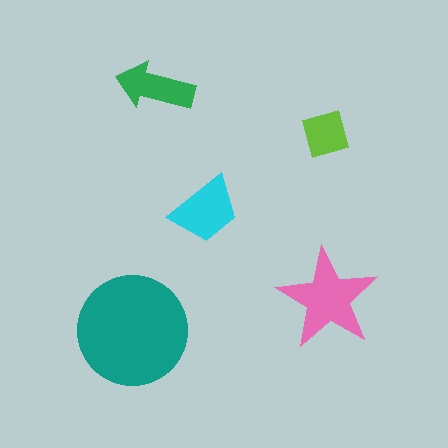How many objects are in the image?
There are 5 objects in the image.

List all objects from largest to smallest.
The teal circle, the pink star, the cyan trapezoid, the green arrow, the lime diamond.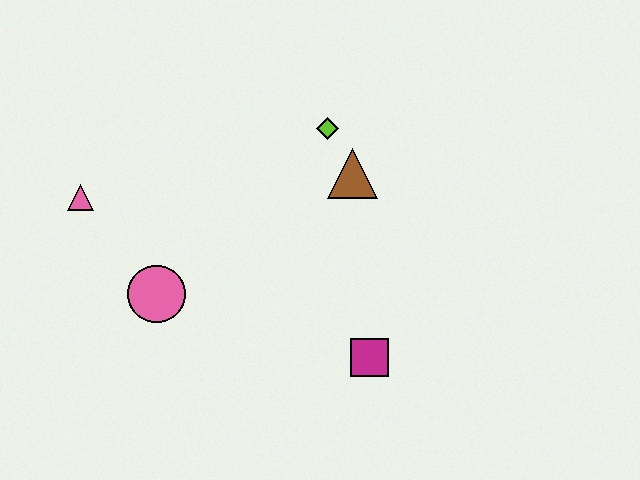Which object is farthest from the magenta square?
The pink triangle is farthest from the magenta square.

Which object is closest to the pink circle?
The pink triangle is closest to the pink circle.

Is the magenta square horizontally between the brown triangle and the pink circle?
No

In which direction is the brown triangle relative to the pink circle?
The brown triangle is to the right of the pink circle.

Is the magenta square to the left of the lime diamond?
No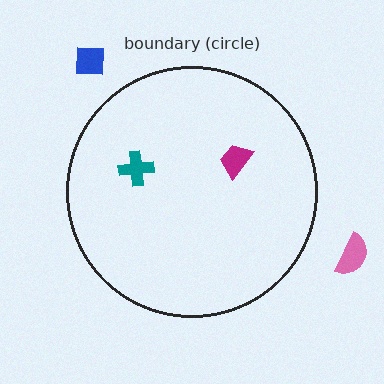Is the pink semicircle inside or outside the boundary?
Outside.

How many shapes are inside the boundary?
2 inside, 2 outside.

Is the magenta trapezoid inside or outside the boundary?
Inside.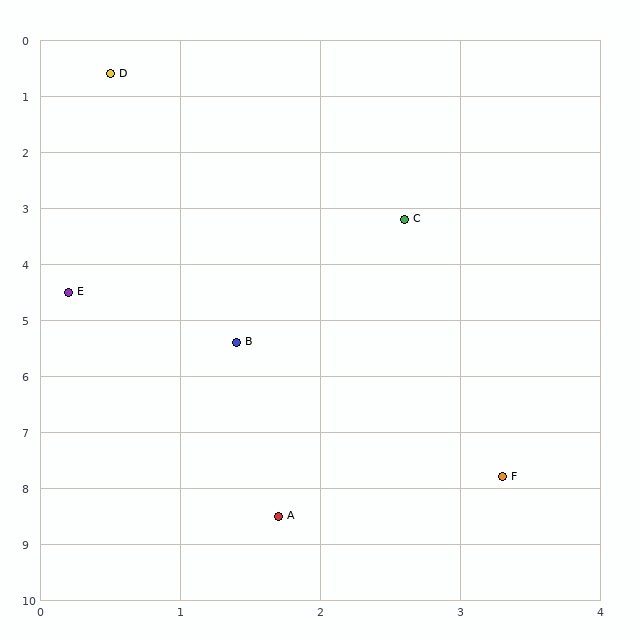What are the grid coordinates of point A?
Point A is at approximately (1.7, 8.5).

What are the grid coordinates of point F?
Point F is at approximately (3.3, 7.8).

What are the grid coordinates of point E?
Point E is at approximately (0.2, 4.5).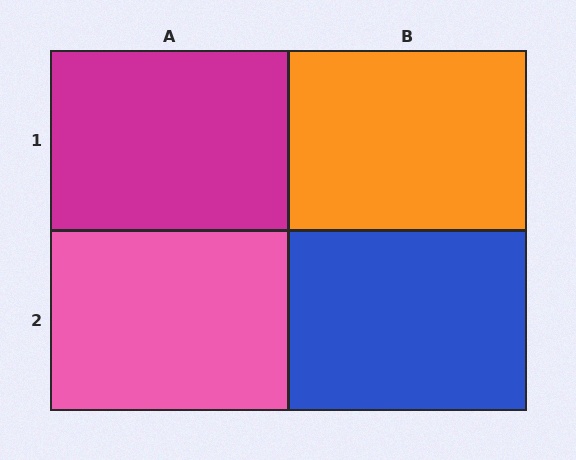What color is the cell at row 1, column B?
Orange.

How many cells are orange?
1 cell is orange.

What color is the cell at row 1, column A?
Magenta.